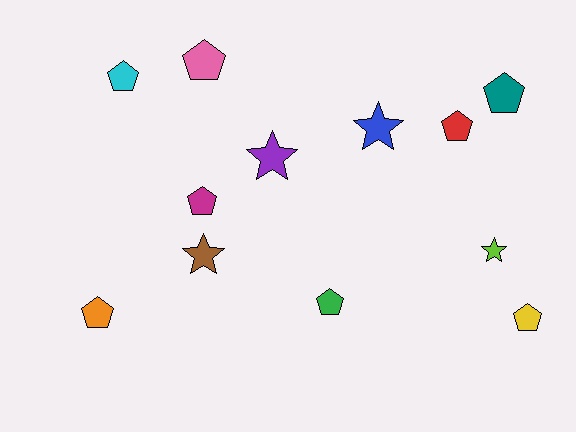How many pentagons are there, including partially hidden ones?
There are 8 pentagons.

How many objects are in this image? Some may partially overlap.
There are 12 objects.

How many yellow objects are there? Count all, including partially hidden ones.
There is 1 yellow object.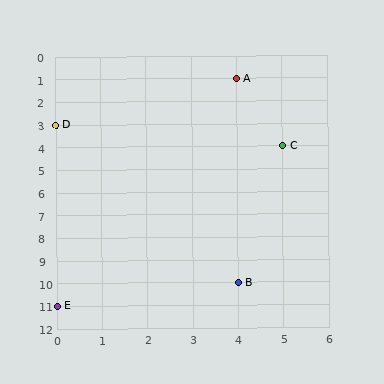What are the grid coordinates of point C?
Point C is at grid coordinates (5, 4).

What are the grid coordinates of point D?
Point D is at grid coordinates (0, 3).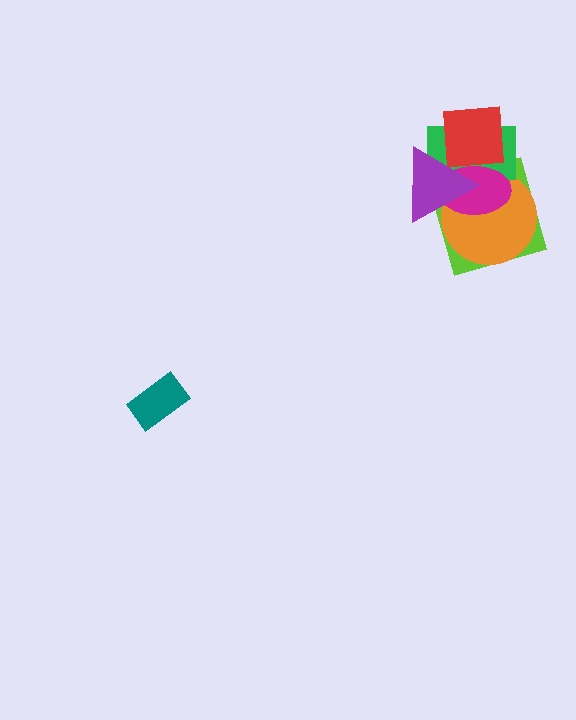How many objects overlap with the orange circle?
4 objects overlap with the orange circle.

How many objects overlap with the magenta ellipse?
5 objects overlap with the magenta ellipse.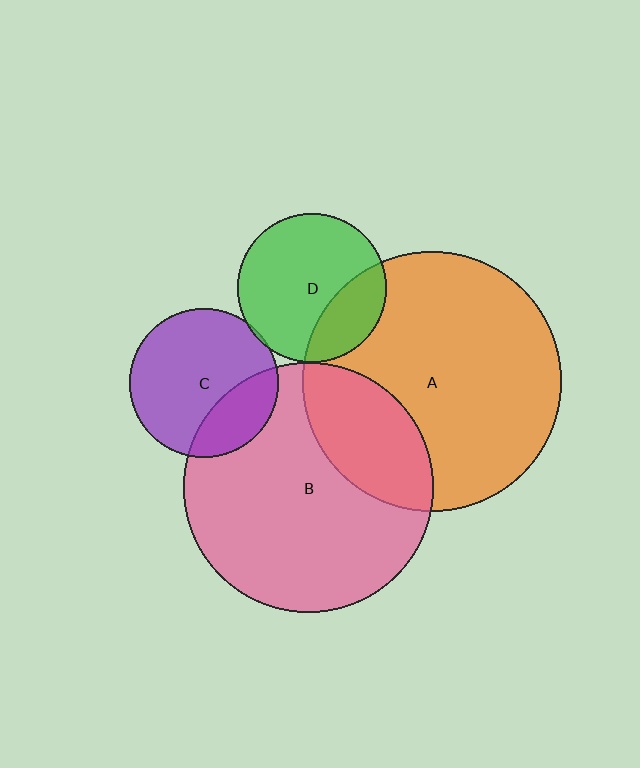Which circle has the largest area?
Circle A (orange).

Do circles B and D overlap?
Yes.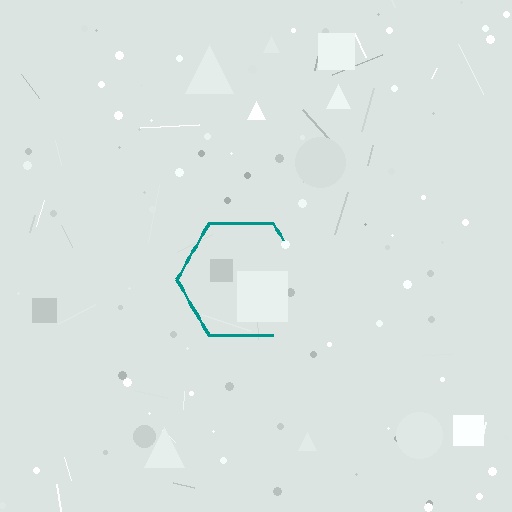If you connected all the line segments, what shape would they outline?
They would outline a hexagon.